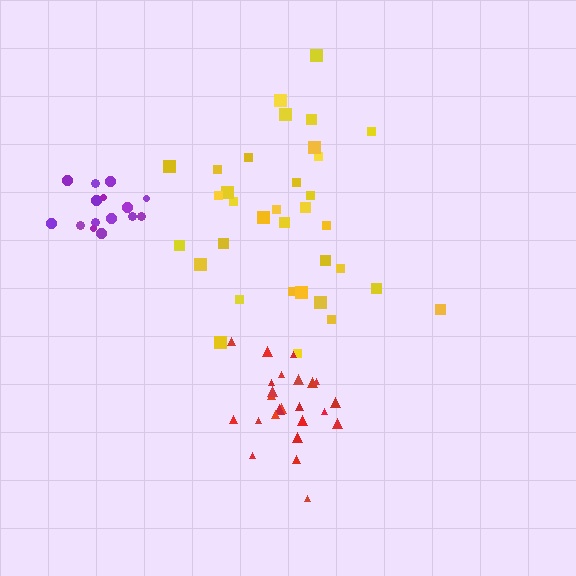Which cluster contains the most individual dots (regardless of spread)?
Yellow (34).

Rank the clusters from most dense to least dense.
purple, red, yellow.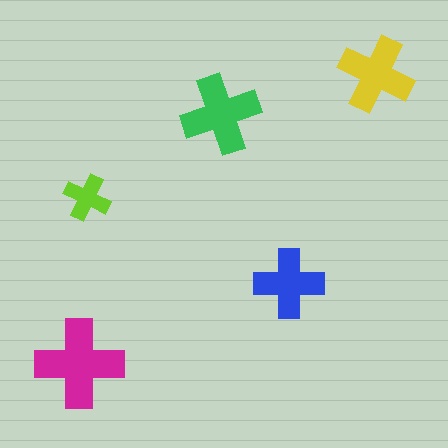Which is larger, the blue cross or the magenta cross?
The magenta one.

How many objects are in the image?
There are 5 objects in the image.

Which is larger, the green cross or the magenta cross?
The magenta one.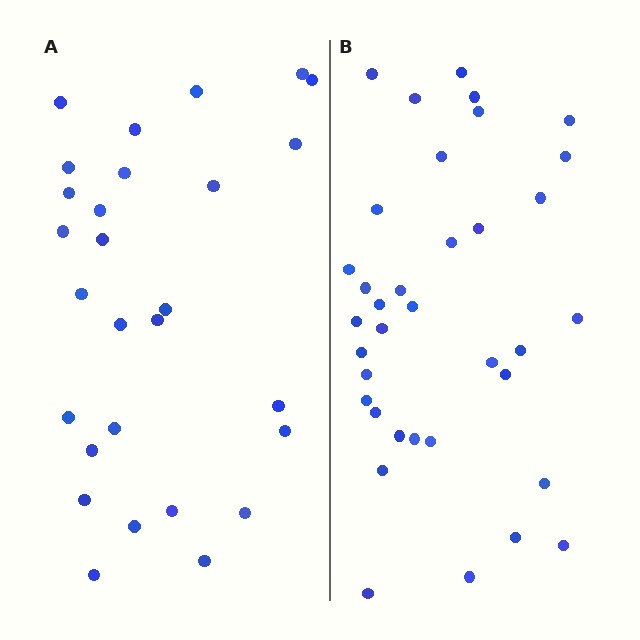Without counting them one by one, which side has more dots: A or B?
Region B (the right region) has more dots.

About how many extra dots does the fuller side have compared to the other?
Region B has roughly 8 or so more dots than region A.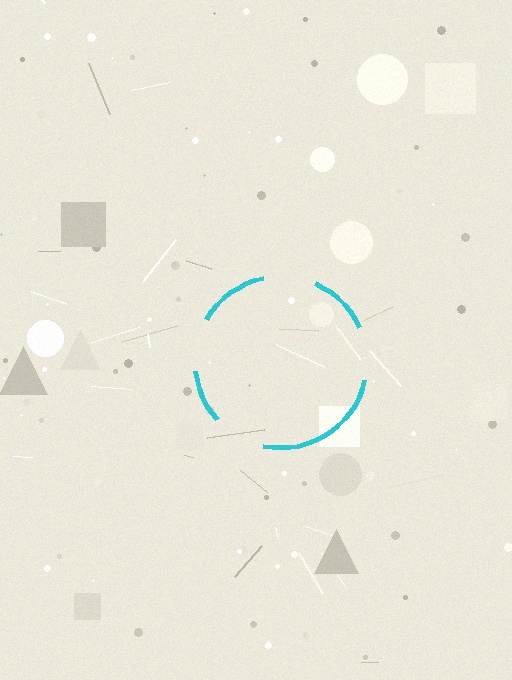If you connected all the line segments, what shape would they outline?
They would outline a circle.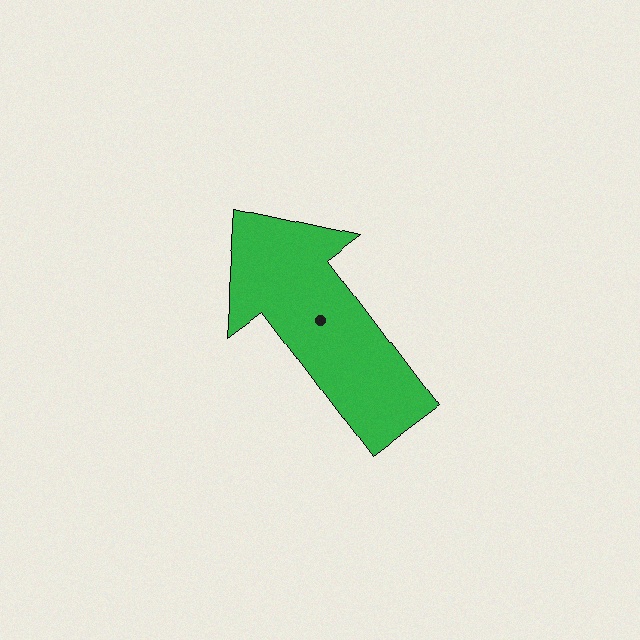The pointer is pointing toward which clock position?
Roughly 11 o'clock.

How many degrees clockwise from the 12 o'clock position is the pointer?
Approximately 323 degrees.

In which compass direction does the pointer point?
Northwest.